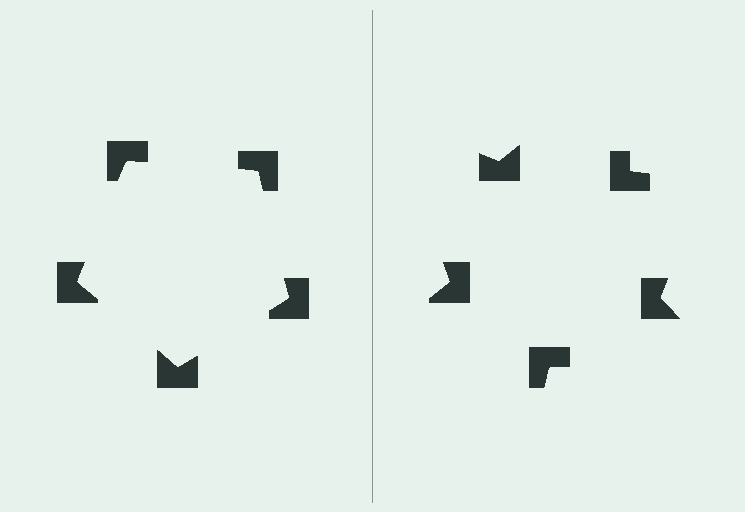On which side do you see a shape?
An illusory pentagon appears on the left side. On the right side the wedge cuts are rotated, so no coherent shape forms.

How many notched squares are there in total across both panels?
10 — 5 on each side.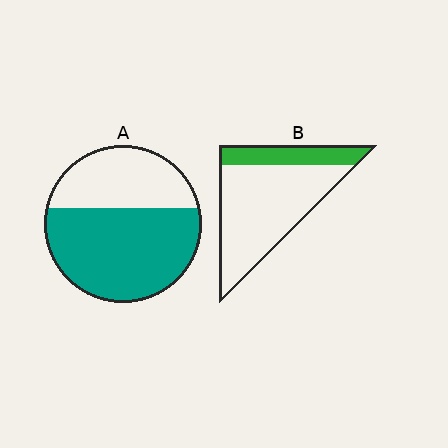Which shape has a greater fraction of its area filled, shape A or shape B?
Shape A.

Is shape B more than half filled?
No.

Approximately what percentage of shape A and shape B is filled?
A is approximately 65% and B is approximately 25%.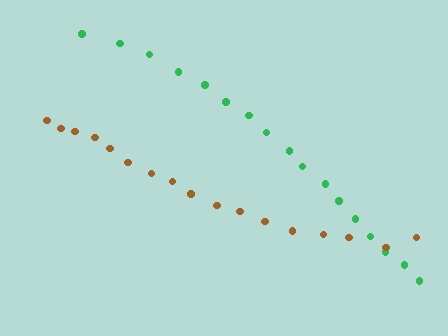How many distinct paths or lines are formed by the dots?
There are 2 distinct paths.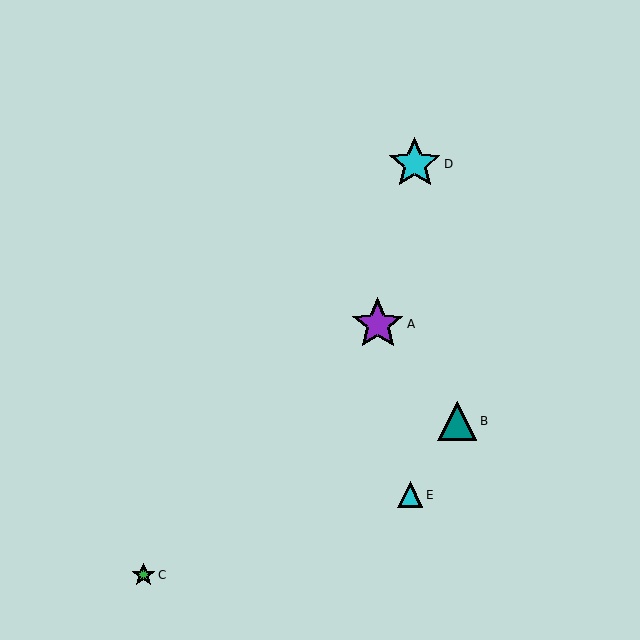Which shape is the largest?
The purple star (labeled A) is the largest.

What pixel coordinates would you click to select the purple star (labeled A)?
Click at (378, 324) to select the purple star A.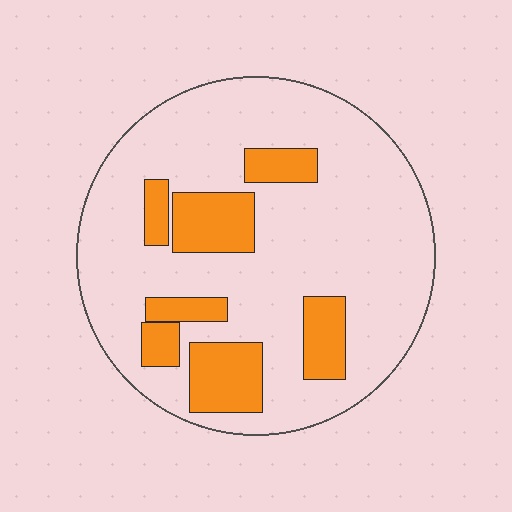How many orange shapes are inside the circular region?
7.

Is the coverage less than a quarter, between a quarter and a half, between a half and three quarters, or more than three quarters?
Less than a quarter.